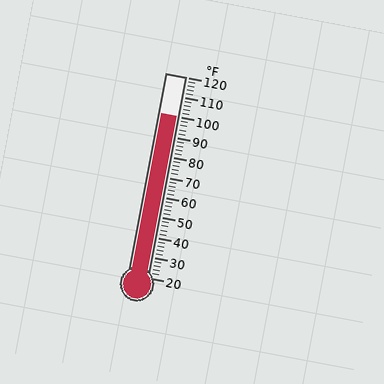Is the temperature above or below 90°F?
The temperature is above 90°F.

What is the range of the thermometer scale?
The thermometer scale ranges from 20°F to 120°F.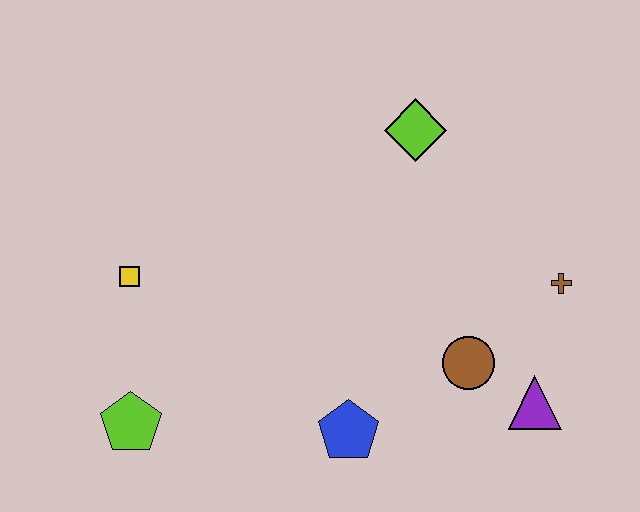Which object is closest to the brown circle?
The purple triangle is closest to the brown circle.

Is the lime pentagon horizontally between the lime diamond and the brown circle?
No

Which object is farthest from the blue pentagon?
The lime diamond is farthest from the blue pentagon.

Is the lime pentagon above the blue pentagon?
Yes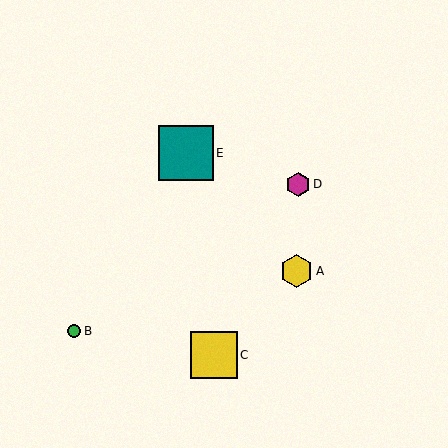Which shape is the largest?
The teal square (labeled E) is the largest.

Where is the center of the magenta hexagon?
The center of the magenta hexagon is at (298, 184).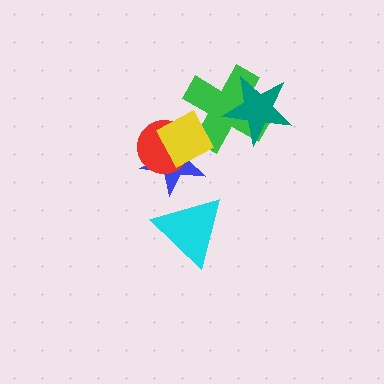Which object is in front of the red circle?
The yellow diamond is in front of the red circle.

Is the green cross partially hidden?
Yes, it is partially covered by another shape.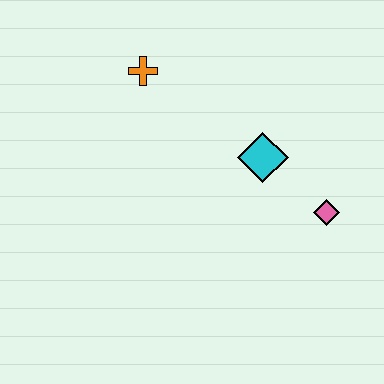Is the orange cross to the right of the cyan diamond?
No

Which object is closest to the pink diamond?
The cyan diamond is closest to the pink diamond.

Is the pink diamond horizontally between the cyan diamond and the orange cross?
No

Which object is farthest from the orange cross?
The pink diamond is farthest from the orange cross.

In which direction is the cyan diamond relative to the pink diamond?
The cyan diamond is to the left of the pink diamond.